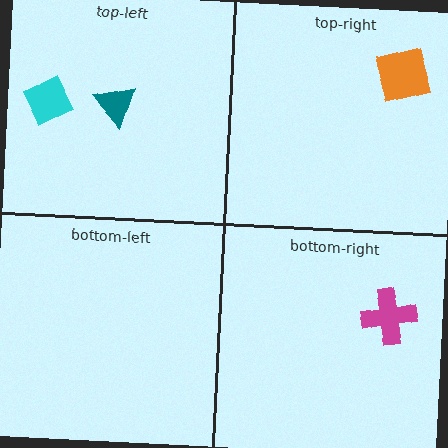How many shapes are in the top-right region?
1.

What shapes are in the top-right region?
The orange square.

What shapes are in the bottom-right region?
The magenta cross.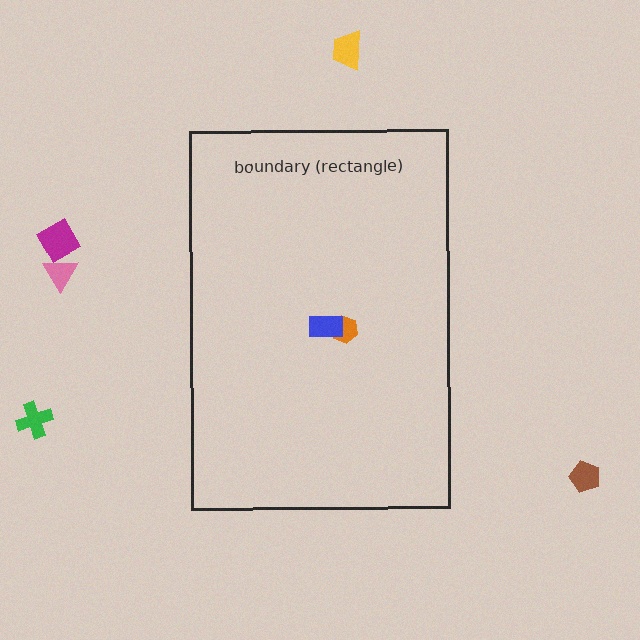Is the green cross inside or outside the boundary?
Outside.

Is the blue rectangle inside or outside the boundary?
Inside.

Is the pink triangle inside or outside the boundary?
Outside.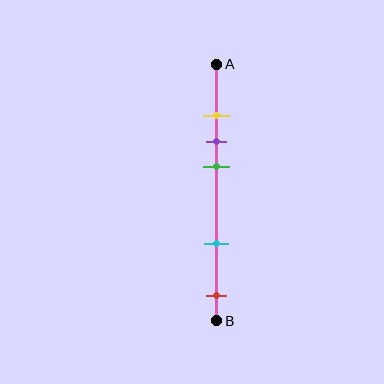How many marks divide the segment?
There are 5 marks dividing the segment.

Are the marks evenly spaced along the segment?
No, the marks are not evenly spaced.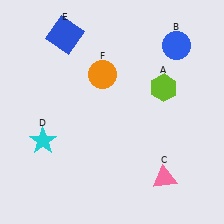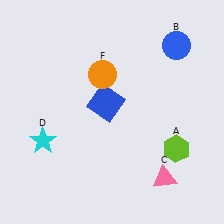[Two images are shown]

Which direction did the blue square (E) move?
The blue square (E) moved down.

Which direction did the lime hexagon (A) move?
The lime hexagon (A) moved down.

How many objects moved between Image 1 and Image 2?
2 objects moved between the two images.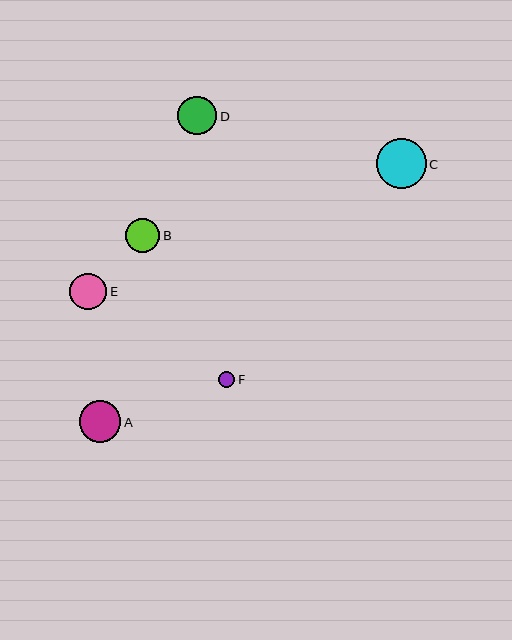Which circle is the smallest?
Circle F is the smallest with a size of approximately 16 pixels.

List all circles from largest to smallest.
From largest to smallest: C, A, D, E, B, F.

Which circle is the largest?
Circle C is the largest with a size of approximately 50 pixels.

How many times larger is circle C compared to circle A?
Circle C is approximately 1.2 times the size of circle A.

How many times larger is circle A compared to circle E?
Circle A is approximately 1.1 times the size of circle E.